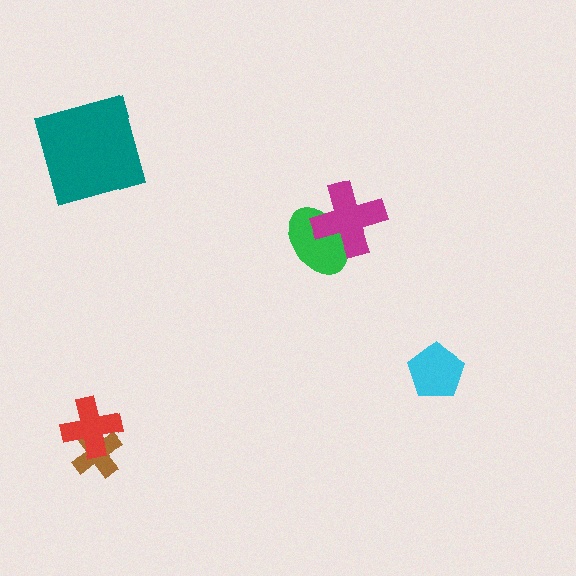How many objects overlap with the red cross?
1 object overlaps with the red cross.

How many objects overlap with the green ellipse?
1 object overlaps with the green ellipse.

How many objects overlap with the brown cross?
1 object overlaps with the brown cross.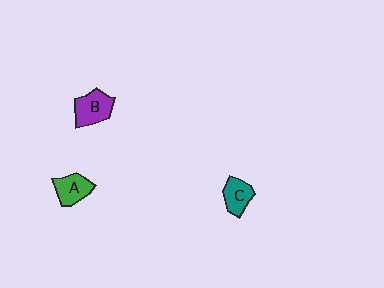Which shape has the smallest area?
Shape C (teal).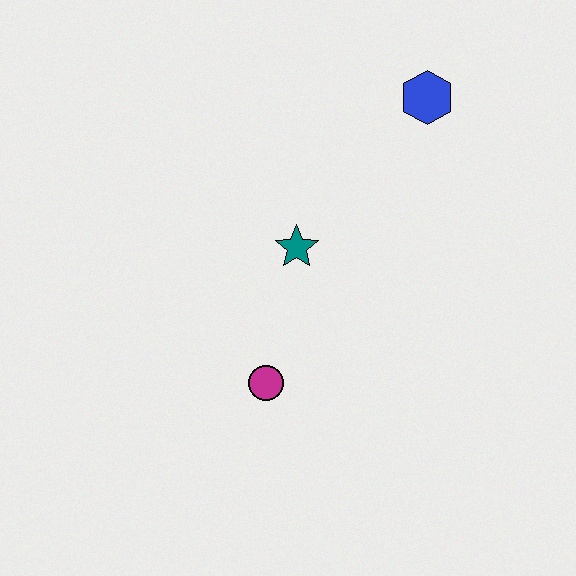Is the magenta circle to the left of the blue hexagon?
Yes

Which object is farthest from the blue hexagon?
The magenta circle is farthest from the blue hexagon.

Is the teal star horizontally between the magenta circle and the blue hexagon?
Yes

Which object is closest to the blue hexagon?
The teal star is closest to the blue hexagon.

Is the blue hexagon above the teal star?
Yes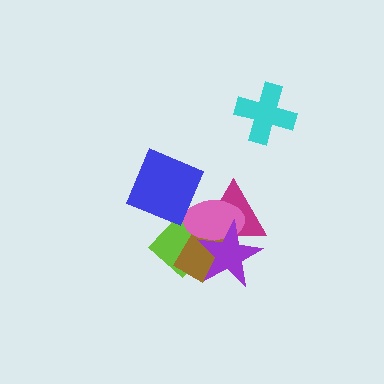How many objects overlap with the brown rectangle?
4 objects overlap with the brown rectangle.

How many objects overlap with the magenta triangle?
4 objects overlap with the magenta triangle.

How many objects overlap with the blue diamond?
2 objects overlap with the blue diamond.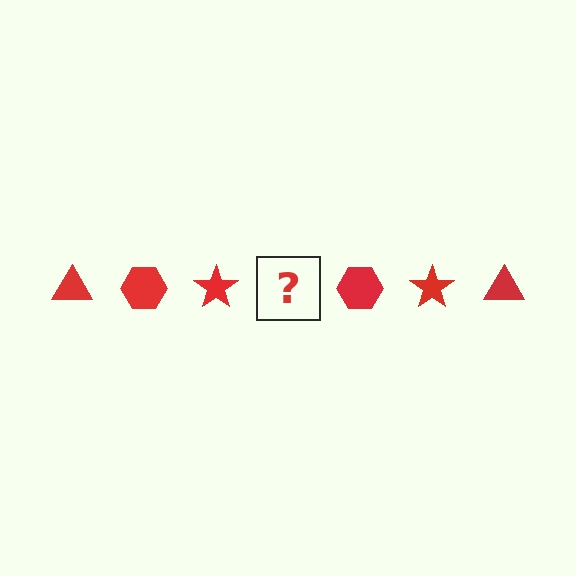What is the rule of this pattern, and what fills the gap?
The rule is that the pattern cycles through triangle, hexagon, star shapes in red. The gap should be filled with a red triangle.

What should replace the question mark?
The question mark should be replaced with a red triangle.